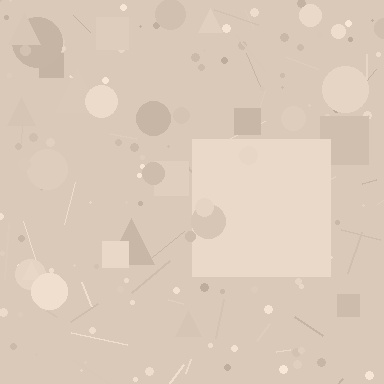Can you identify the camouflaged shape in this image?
The camouflaged shape is a square.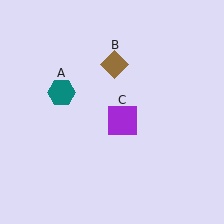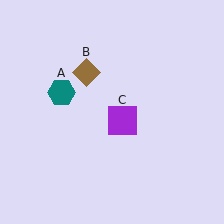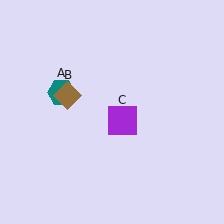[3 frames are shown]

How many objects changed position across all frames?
1 object changed position: brown diamond (object B).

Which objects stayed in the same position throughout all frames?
Teal hexagon (object A) and purple square (object C) remained stationary.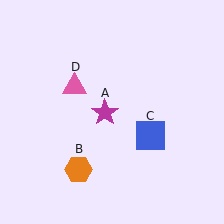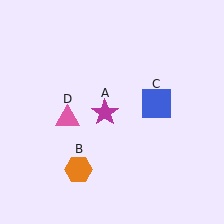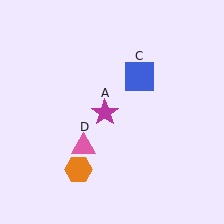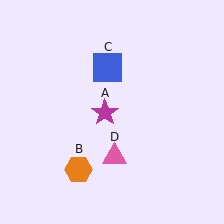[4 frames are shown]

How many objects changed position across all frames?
2 objects changed position: blue square (object C), pink triangle (object D).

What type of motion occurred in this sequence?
The blue square (object C), pink triangle (object D) rotated counterclockwise around the center of the scene.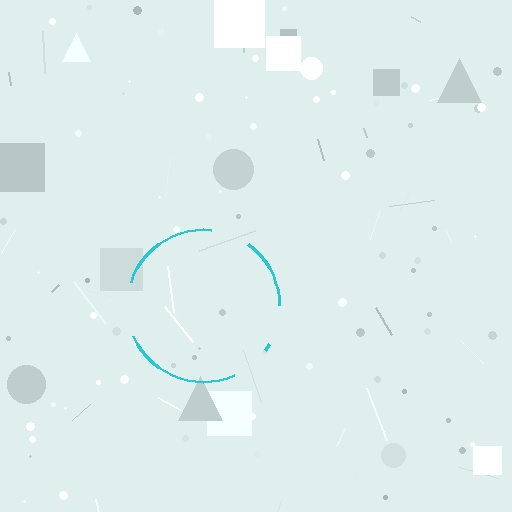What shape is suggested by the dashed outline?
The dashed outline suggests a circle.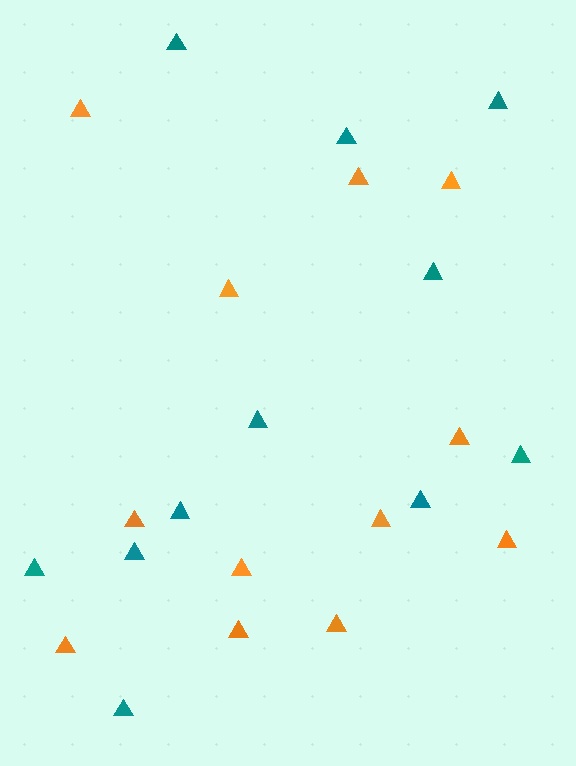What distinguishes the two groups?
There are 2 groups: one group of teal triangles (11) and one group of orange triangles (12).